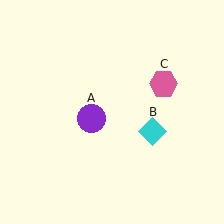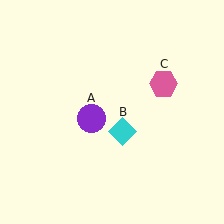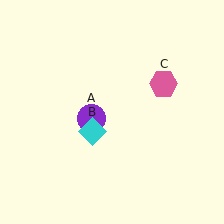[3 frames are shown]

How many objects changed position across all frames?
1 object changed position: cyan diamond (object B).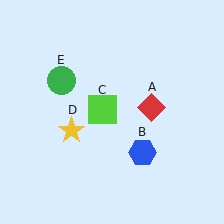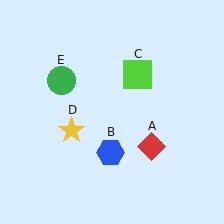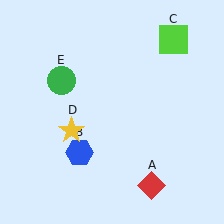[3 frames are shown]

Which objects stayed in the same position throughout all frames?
Yellow star (object D) and green circle (object E) remained stationary.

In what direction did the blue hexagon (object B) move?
The blue hexagon (object B) moved left.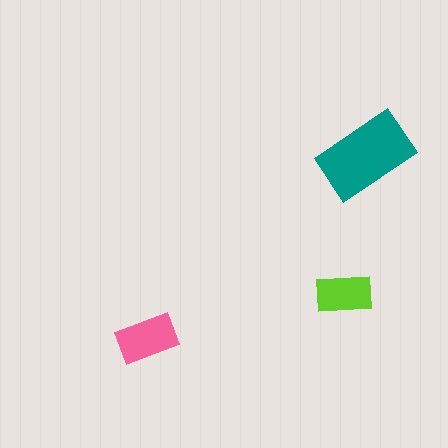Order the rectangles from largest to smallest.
the teal one, the pink one, the lime one.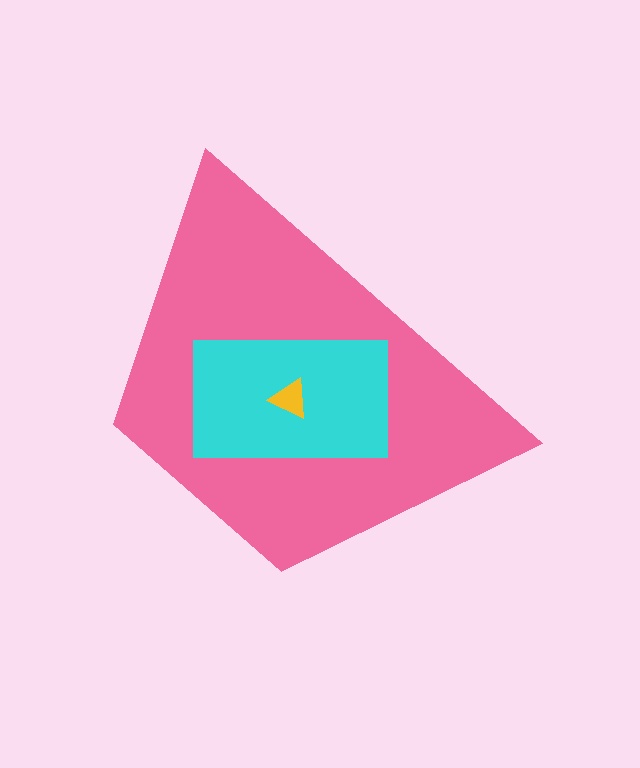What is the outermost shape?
The pink trapezoid.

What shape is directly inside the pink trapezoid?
The cyan rectangle.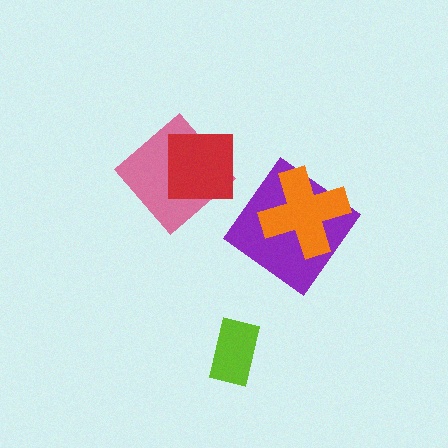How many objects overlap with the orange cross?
1 object overlaps with the orange cross.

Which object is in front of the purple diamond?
The orange cross is in front of the purple diamond.